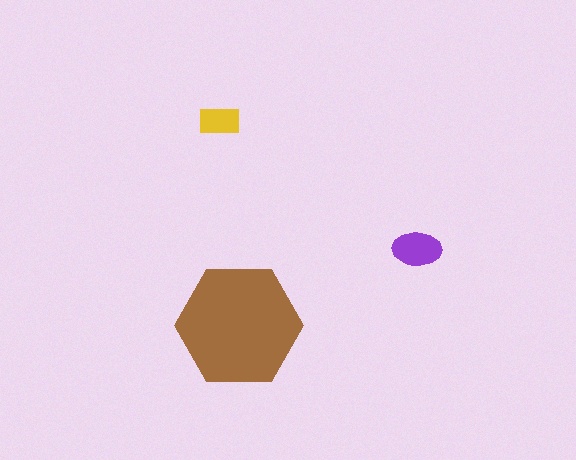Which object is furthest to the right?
The purple ellipse is rightmost.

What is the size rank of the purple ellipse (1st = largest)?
2nd.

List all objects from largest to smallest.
The brown hexagon, the purple ellipse, the yellow rectangle.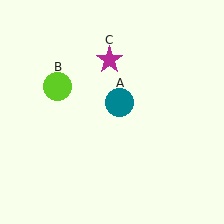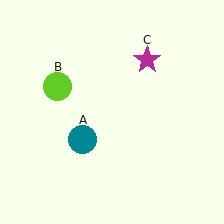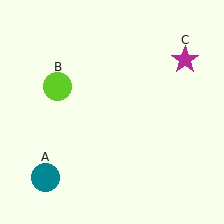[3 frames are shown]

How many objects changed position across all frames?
2 objects changed position: teal circle (object A), magenta star (object C).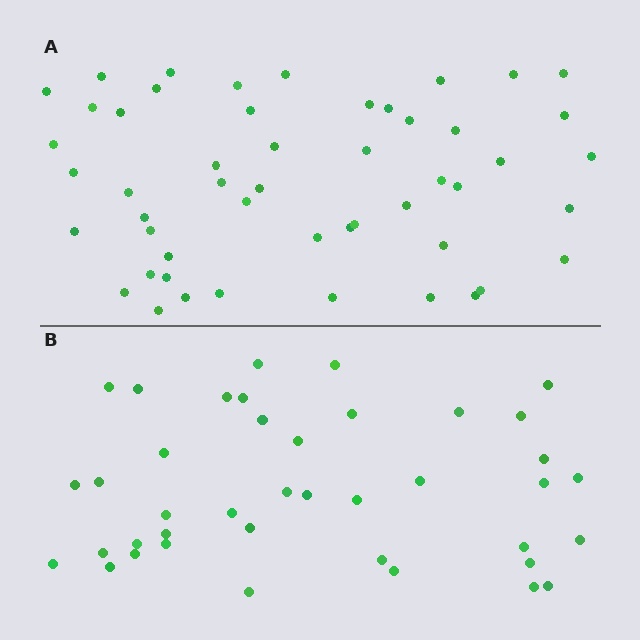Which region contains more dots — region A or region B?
Region A (the top region) has more dots.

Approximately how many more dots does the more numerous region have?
Region A has roughly 12 or so more dots than region B.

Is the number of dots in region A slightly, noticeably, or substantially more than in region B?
Region A has noticeably more, but not dramatically so. The ratio is roughly 1.3 to 1.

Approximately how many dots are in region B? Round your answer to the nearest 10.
About 40 dots.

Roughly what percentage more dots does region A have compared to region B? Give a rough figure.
About 30% more.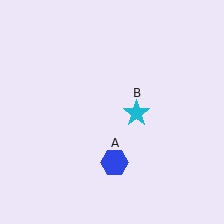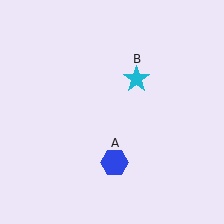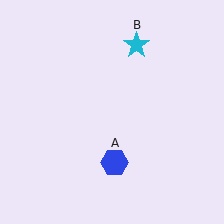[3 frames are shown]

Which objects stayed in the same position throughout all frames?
Blue hexagon (object A) remained stationary.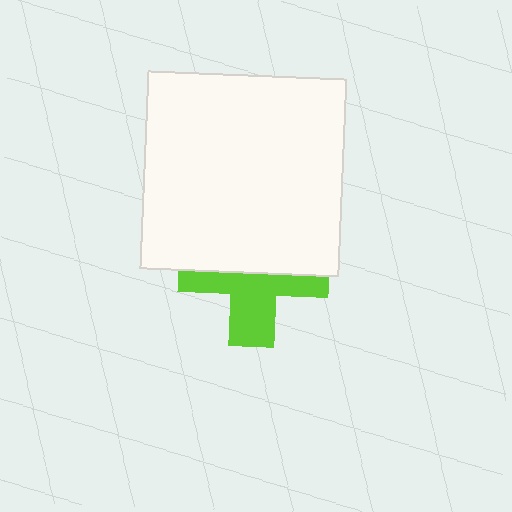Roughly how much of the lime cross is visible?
About half of it is visible (roughly 49%).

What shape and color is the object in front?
The object in front is a white square.